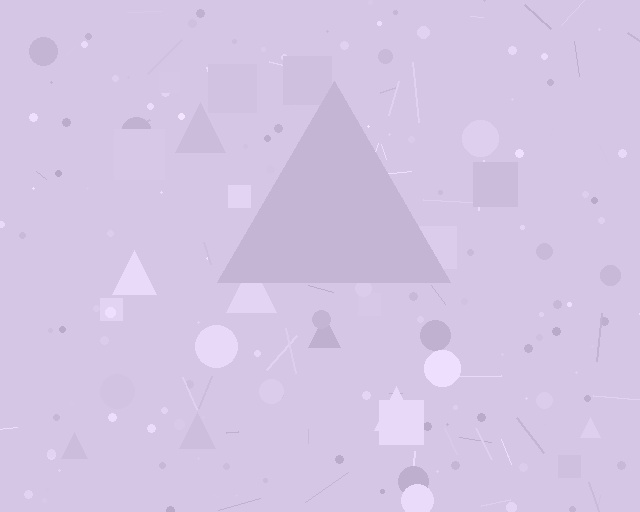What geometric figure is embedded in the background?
A triangle is embedded in the background.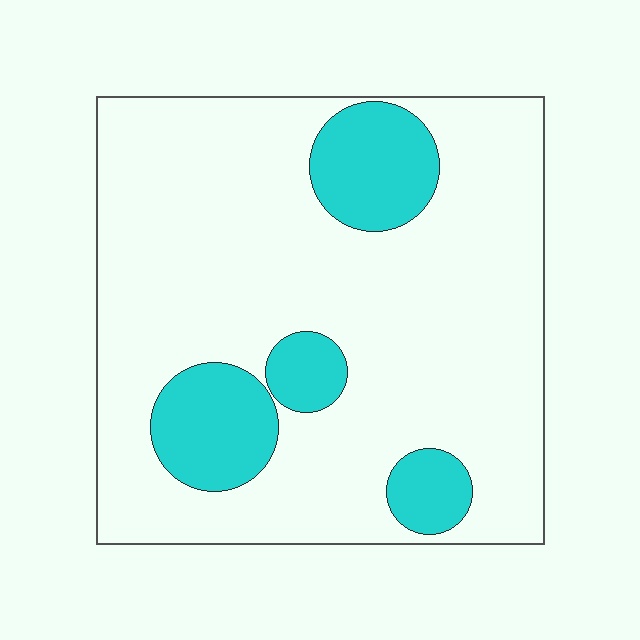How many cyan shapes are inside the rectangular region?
4.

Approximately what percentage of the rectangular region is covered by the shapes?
Approximately 20%.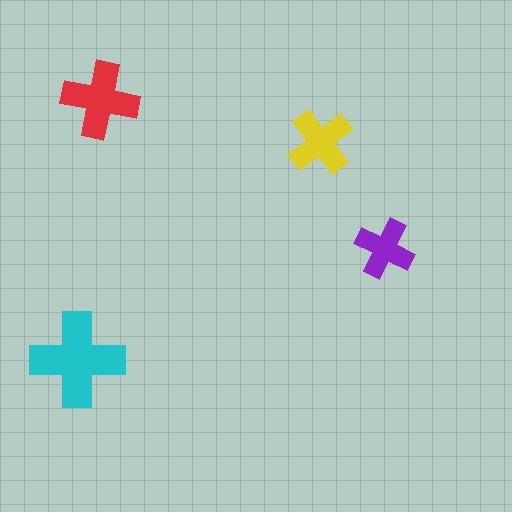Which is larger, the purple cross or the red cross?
The red one.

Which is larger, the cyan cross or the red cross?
The cyan one.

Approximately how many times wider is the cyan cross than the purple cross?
About 1.5 times wider.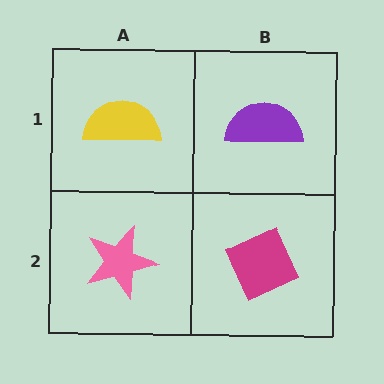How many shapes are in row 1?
2 shapes.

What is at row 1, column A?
A yellow semicircle.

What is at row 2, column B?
A magenta diamond.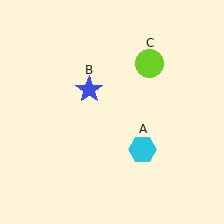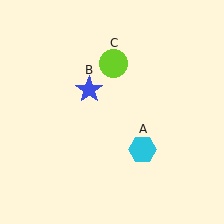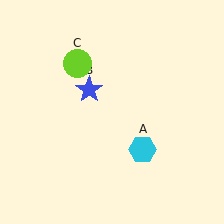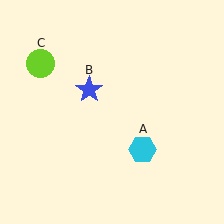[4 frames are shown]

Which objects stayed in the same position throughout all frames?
Cyan hexagon (object A) and blue star (object B) remained stationary.